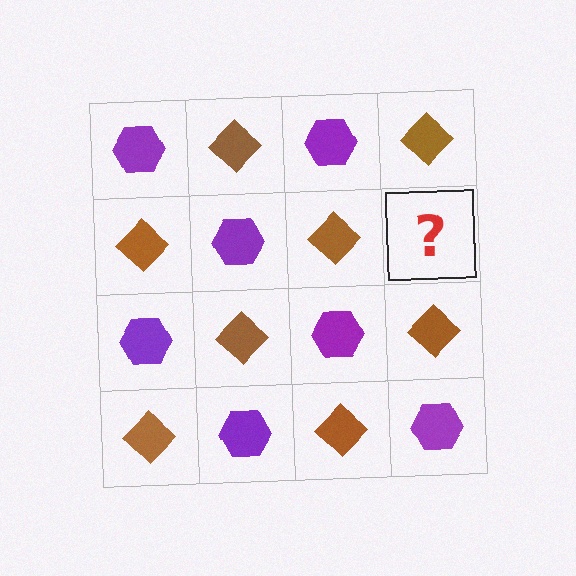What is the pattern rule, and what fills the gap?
The rule is that it alternates purple hexagon and brown diamond in a checkerboard pattern. The gap should be filled with a purple hexagon.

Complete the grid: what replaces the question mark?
The question mark should be replaced with a purple hexagon.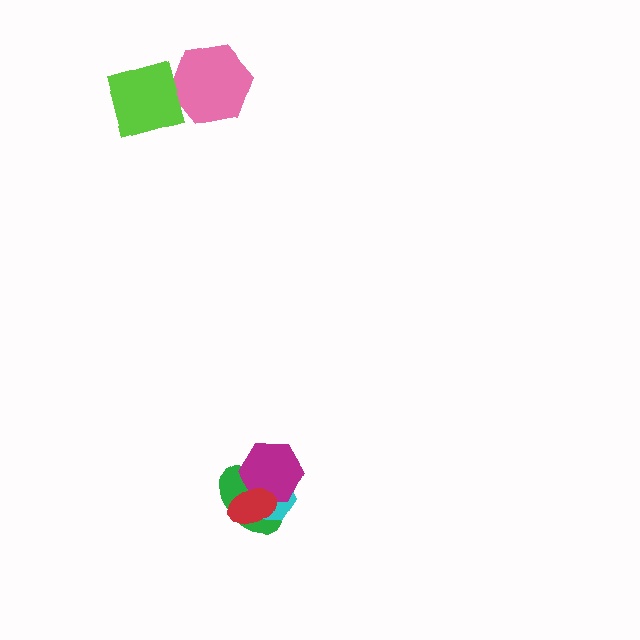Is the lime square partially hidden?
No, no other shape covers it.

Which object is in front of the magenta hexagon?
The red ellipse is in front of the magenta hexagon.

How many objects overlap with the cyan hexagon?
3 objects overlap with the cyan hexagon.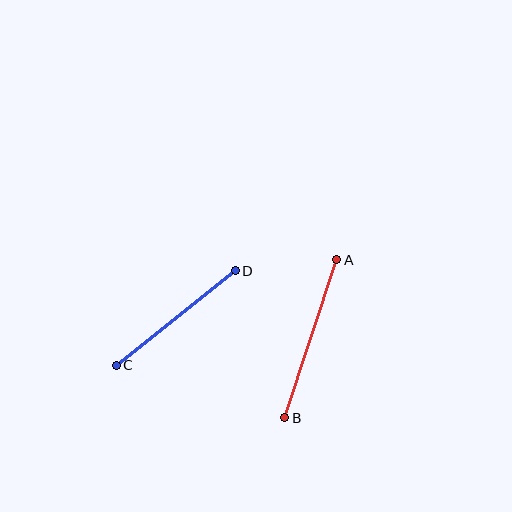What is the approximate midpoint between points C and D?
The midpoint is at approximately (176, 318) pixels.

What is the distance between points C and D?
The distance is approximately 152 pixels.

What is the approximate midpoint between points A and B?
The midpoint is at approximately (311, 339) pixels.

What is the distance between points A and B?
The distance is approximately 166 pixels.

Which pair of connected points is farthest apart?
Points A and B are farthest apart.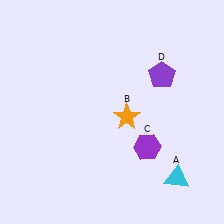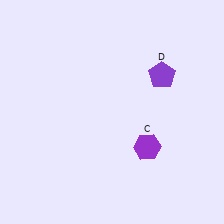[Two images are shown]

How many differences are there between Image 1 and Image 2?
There are 2 differences between the two images.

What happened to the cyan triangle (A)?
The cyan triangle (A) was removed in Image 2. It was in the bottom-right area of Image 1.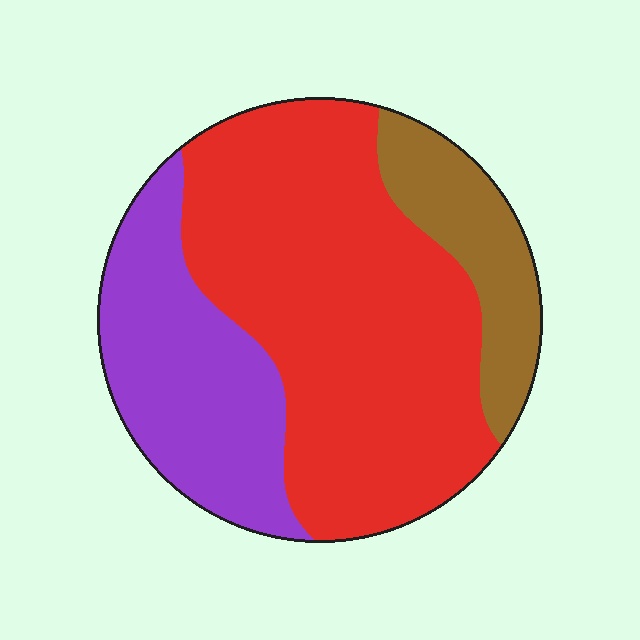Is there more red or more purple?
Red.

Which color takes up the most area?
Red, at roughly 60%.